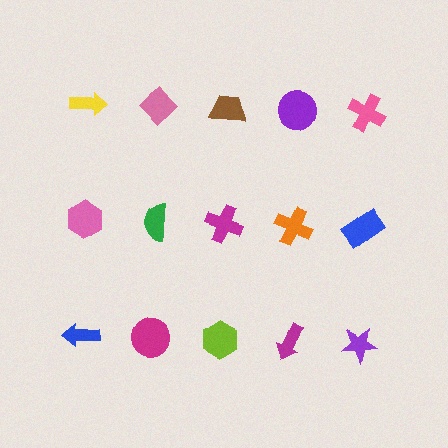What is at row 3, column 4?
A magenta arrow.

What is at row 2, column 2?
A green semicircle.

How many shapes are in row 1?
5 shapes.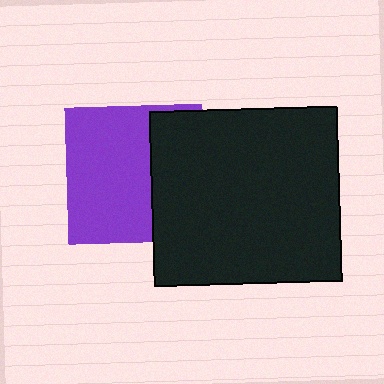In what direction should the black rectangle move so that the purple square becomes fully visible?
The black rectangle should move right. That is the shortest direction to clear the overlap and leave the purple square fully visible.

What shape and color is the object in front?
The object in front is a black rectangle.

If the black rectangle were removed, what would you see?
You would see the complete purple square.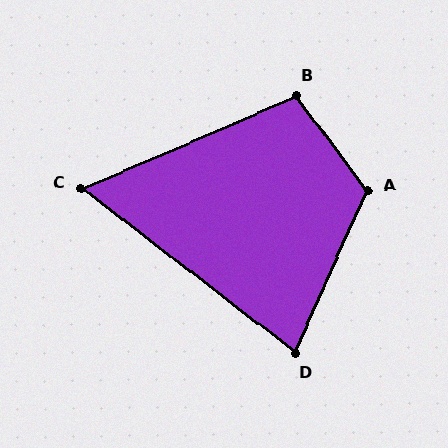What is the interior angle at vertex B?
Approximately 103 degrees (obtuse).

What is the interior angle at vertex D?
Approximately 77 degrees (acute).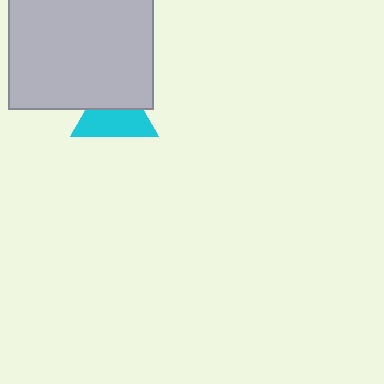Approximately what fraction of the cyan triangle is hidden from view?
Roughly 41% of the cyan triangle is hidden behind the light gray rectangle.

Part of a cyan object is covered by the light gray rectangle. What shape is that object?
It is a triangle.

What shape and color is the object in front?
The object in front is a light gray rectangle.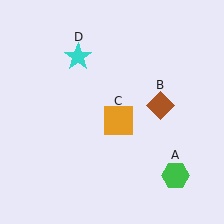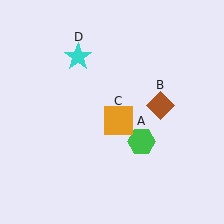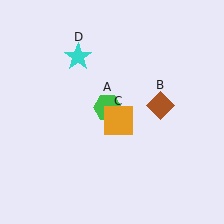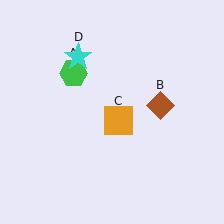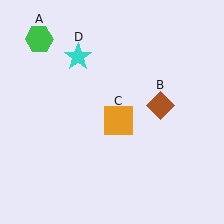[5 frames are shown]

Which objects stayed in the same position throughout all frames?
Brown diamond (object B) and orange square (object C) and cyan star (object D) remained stationary.